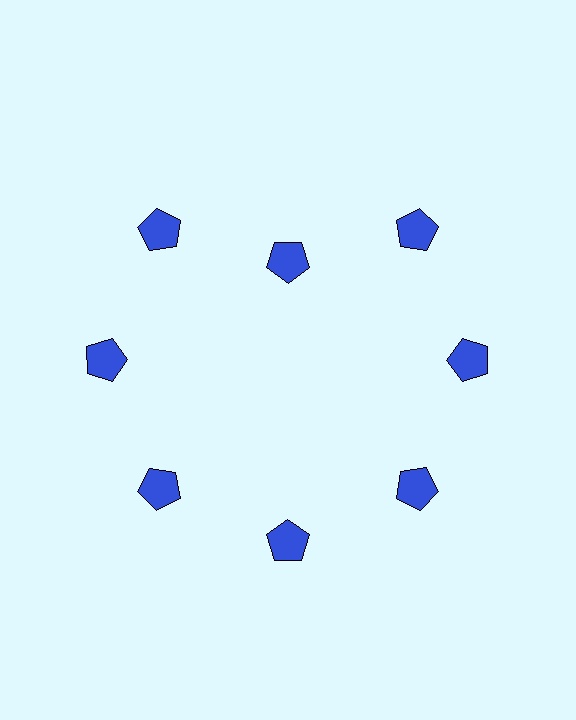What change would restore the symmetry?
The symmetry would be restored by moving it outward, back onto the ring so that all 8 pentagons sit at equal angles and equal distance from the center.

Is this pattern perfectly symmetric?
No. The 8 blue pentagons are arranged in a ring, but one element near the 12 o'clock position is pulled inward toward the center, breaking the 8-fold rotational symmetry.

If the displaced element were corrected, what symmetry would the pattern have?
It would have 8-fold rotational symmetry — the pattern would map onto itself every 45 degrees.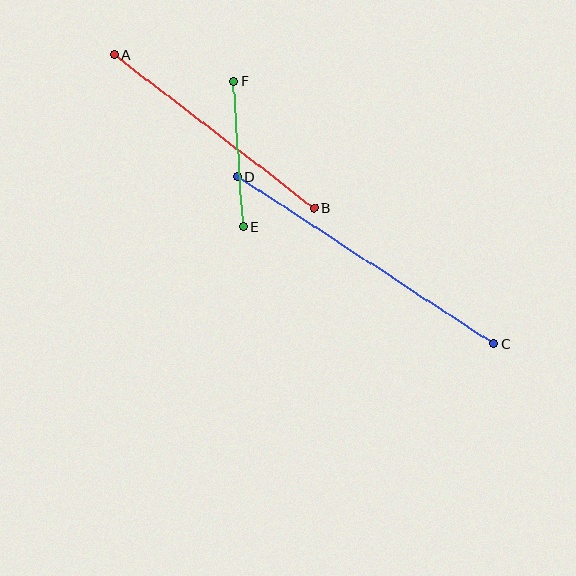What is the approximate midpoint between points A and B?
The midpoint is at approximately (214, 131) pixels.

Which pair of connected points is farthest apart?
Points C and D are farthest apart.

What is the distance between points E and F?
The distance is approximately 145 pixels.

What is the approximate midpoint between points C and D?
The midpoint is at approximately (366, 260) pixels.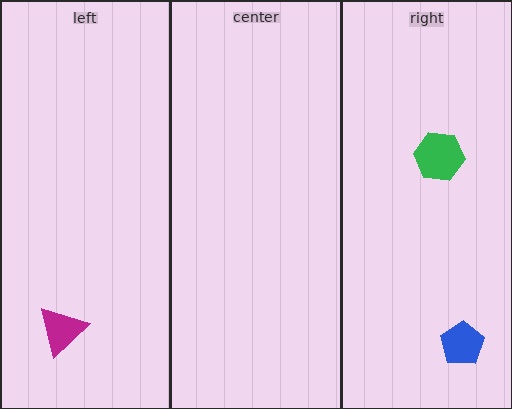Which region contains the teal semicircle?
The right region.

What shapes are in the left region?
The magenta triangle.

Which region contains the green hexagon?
The right region.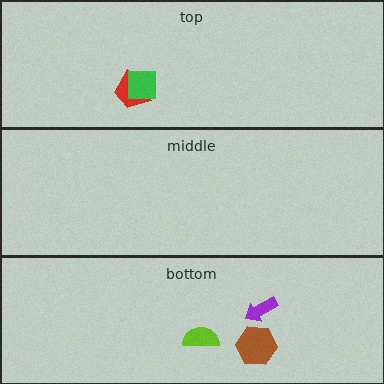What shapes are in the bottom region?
The lime semicircle, the brown hexagon, the purple arrow.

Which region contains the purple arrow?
The bottom region.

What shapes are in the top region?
The red trapezoid, the green square.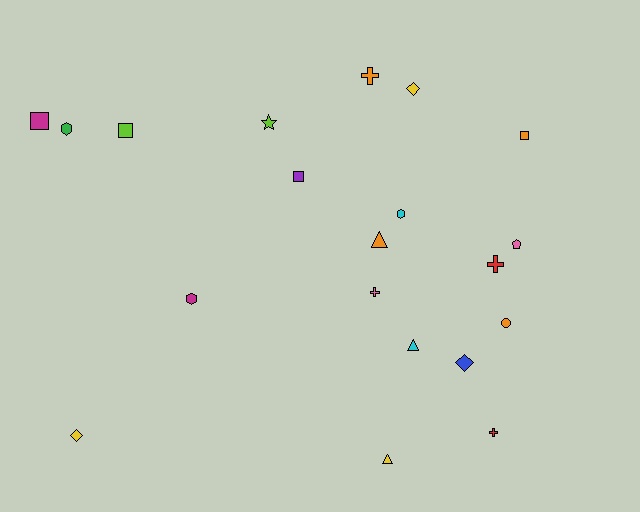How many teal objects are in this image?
There are no teal objects.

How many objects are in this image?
There are 20 objects.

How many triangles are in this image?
There are 3 triangles.